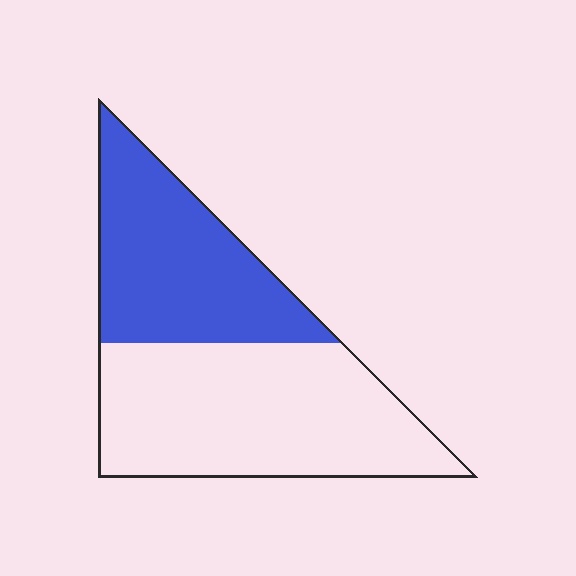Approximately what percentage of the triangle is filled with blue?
Approximately 40%.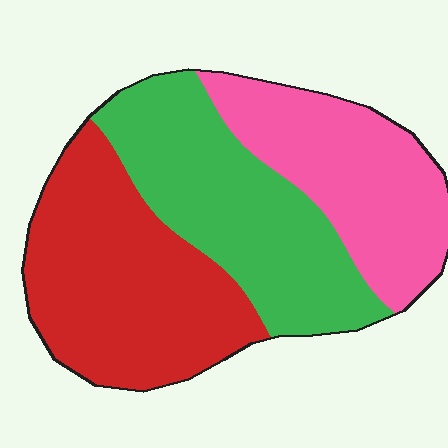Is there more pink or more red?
Red.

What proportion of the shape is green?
Green covers roughly 35% of the shape.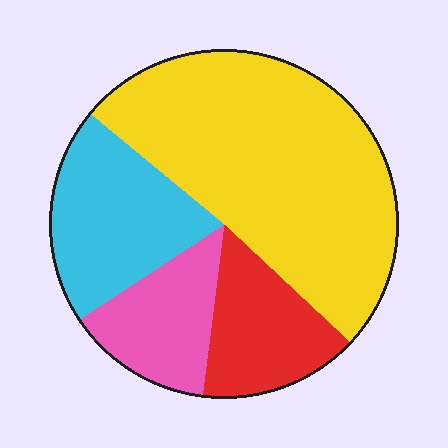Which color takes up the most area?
Yellow, at roughly 50%.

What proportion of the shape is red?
Red covers 15% of the shape.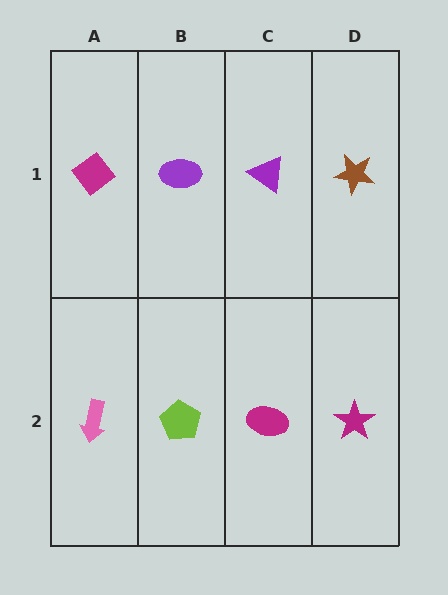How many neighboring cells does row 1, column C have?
3.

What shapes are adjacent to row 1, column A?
A pink arrow (row 2, column A), a purple ellipse (row 1, column B).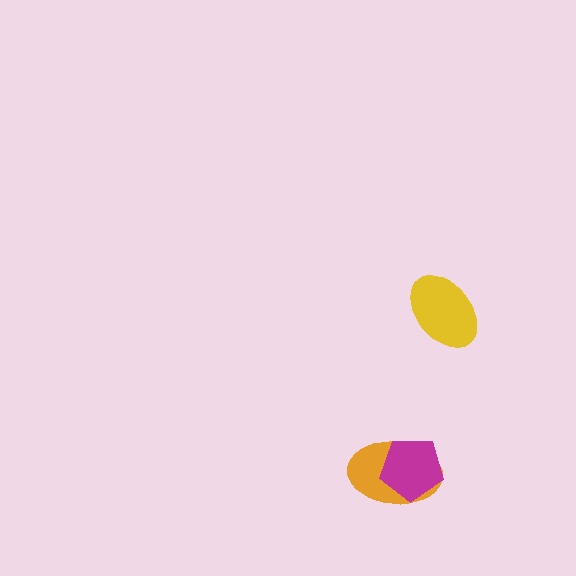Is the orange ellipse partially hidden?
Yes, it is partially covered by another shape.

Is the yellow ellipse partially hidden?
No, no other shape covers it.